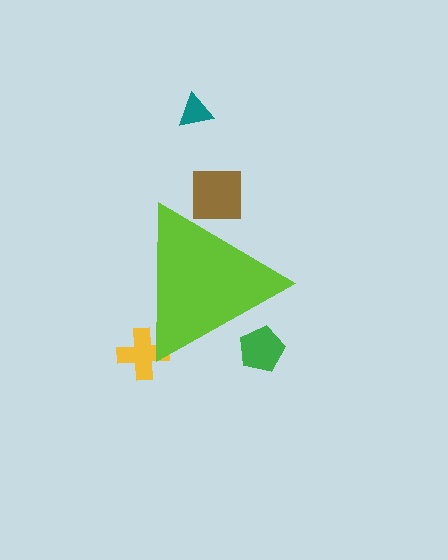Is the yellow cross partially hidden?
Yes, the yellow cross is partially hidden behind the lime triangle.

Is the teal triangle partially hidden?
No, the teal triangle is fully visible.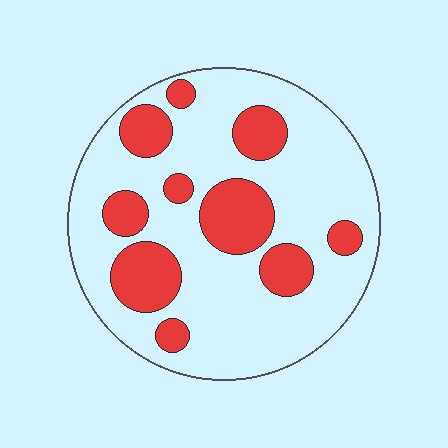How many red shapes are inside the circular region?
10.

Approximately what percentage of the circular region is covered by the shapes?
Approximately 25%.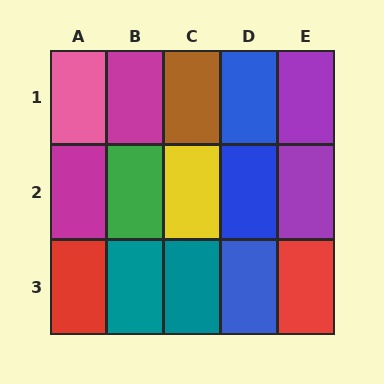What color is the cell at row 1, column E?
Purple.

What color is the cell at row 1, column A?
Pink.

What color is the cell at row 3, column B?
Teal.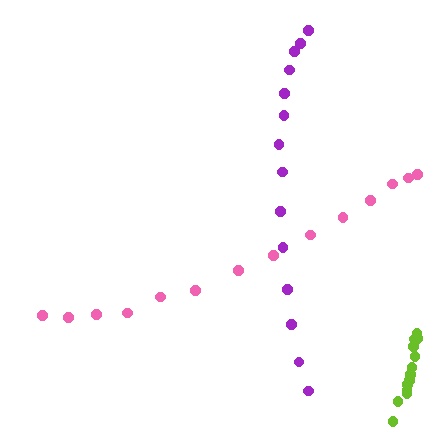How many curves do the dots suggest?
There are 3 distinct paths.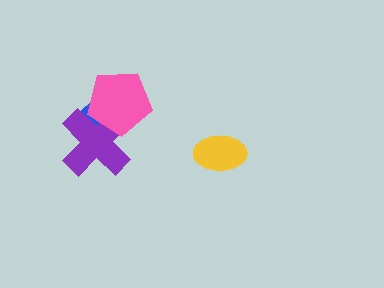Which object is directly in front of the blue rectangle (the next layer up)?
The purple cross is directly in front of the blue rectangle.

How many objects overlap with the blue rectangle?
2 objects overlap with the blue rectangle.